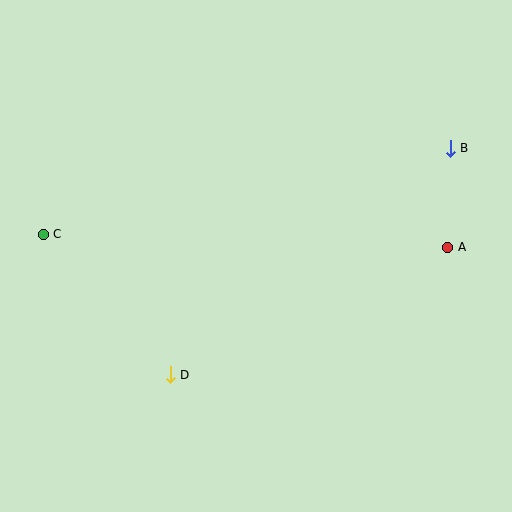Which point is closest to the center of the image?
Point D at (170, 375) is closest to the center.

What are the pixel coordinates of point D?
Point D is at (170, 375).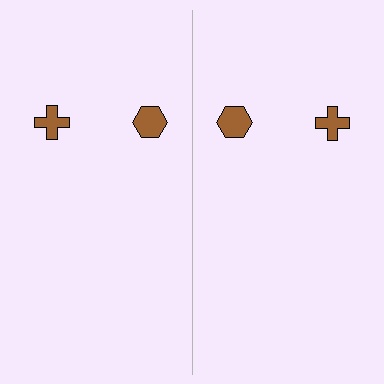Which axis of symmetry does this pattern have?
The pattern has a vertical axis of symmetry running through the center of the image.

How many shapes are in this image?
There are 4 shapes in this image.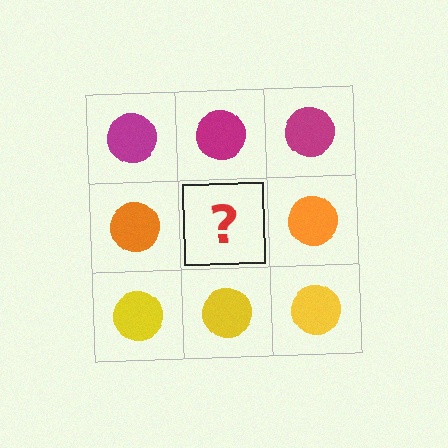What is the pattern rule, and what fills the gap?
The rule is that each row has a consistent color. The gap should be filled with an orange circle.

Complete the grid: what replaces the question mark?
The question mark should be replaced with an orange circle.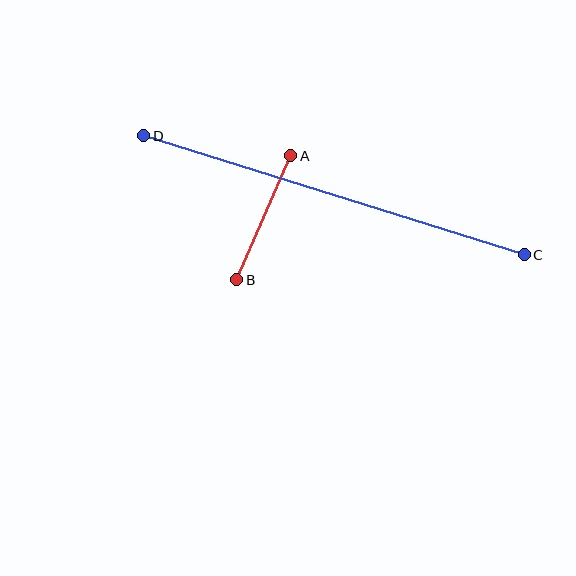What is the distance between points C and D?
The distance is approximately 398 pixels.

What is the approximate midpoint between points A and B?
The midpoint is at approximately (264, 218) pixels.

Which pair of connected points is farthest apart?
Points C and D are farthest apart.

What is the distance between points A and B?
The distance is approximately 135 pixels.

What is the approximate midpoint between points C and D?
The midpoint is at approximately (334, 195) pixels.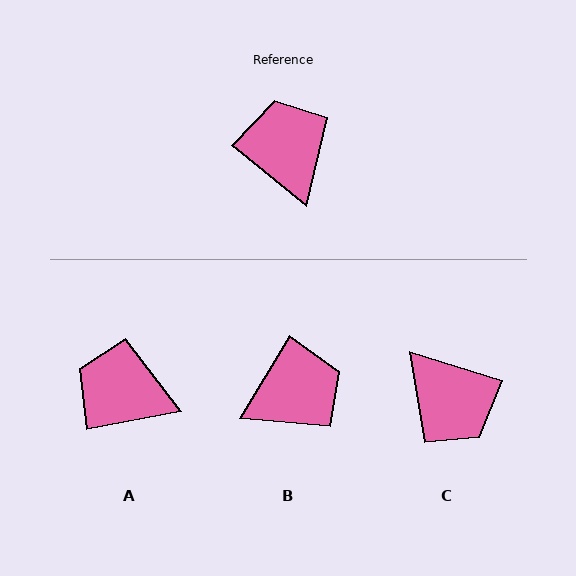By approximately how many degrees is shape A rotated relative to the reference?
Approximately 50 degrees counter-clockwise.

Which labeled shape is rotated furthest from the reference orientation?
C, about 158 degrees away.